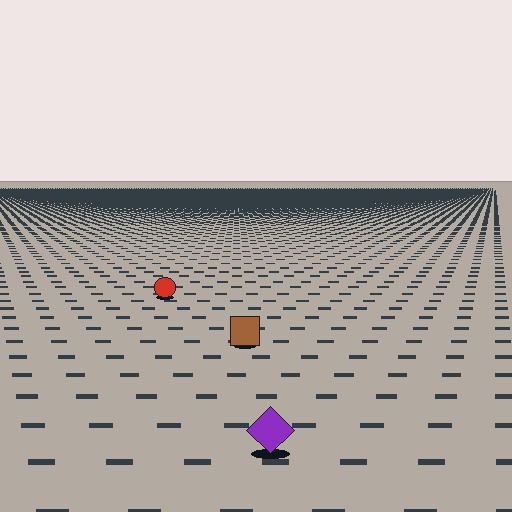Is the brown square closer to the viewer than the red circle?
Yes. The brown square is closer — you can tell from the texture gradient: the ground texture is coarser near it.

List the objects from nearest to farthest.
From nearest to farthest: the purple diamond, the brown square, the red circle.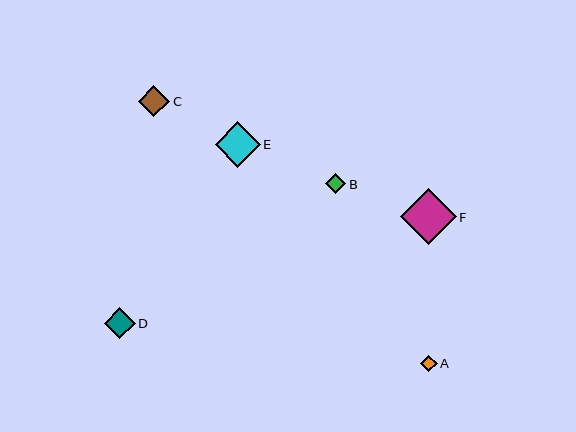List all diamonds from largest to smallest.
From largest to smallest: F, E, C, D, B, A.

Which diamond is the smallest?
Diamond A is the smallest with a size of approximately 16 pixels.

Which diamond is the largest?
Diamond F is the largest with a size of approximately 56 pixels.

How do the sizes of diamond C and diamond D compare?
Diamond C and diamond D are approximately the same size.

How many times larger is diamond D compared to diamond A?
Diamond D is approximately 1.9 times the size of diamond A.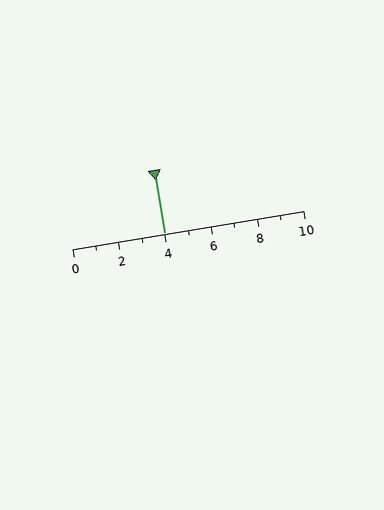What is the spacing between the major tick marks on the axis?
The major ticks are spaced 2 apart.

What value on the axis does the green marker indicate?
The marker indicates approximately 4.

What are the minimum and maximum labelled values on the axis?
The axis runs from 0 to 10.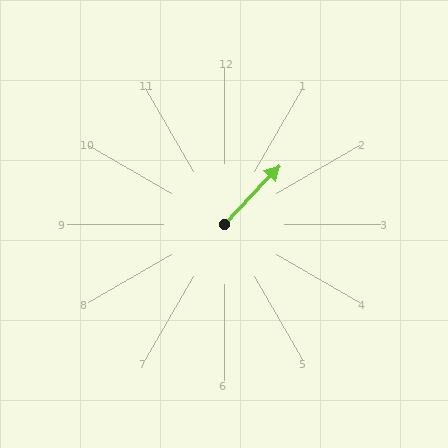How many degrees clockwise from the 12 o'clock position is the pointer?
Approximately 44 degrees.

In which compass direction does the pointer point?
Northeast.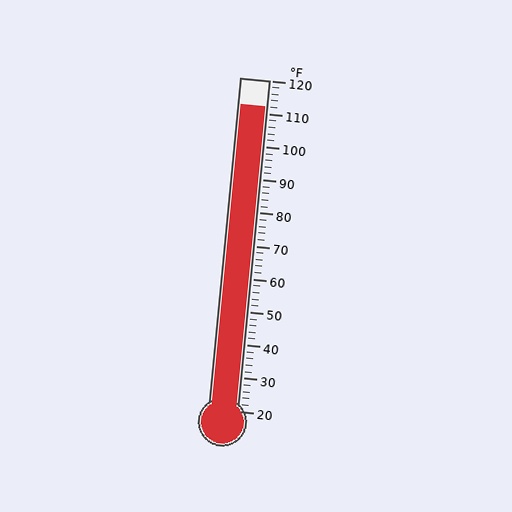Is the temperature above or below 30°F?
The temperature is above 30°F.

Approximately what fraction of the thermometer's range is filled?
The thermometer is filled to approximately 90% of its range.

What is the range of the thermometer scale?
The thermometer scale ranges from 20°F to 120°F.